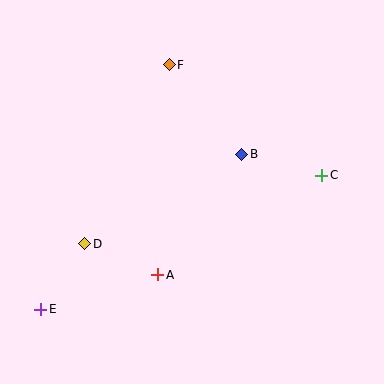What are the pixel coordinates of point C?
Point C is at (322, 175).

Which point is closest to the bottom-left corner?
Point E is closest to the bottom-left corner.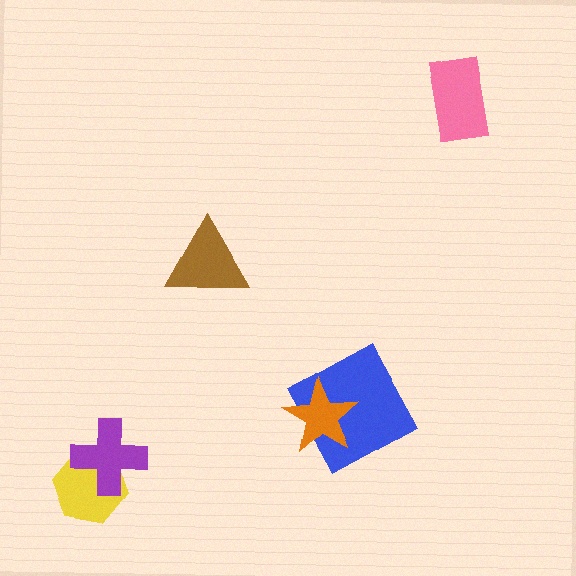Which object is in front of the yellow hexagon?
The purple cross is in front of the yellow hexagon.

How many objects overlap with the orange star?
1 object overlaps with the orange star.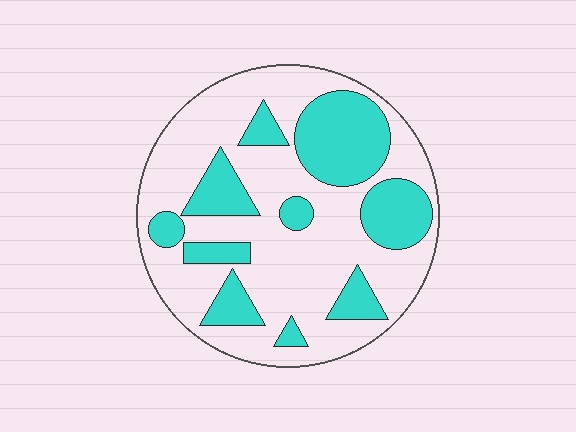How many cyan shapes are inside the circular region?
10.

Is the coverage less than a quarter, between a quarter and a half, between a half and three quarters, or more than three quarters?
Between a quarter and a half.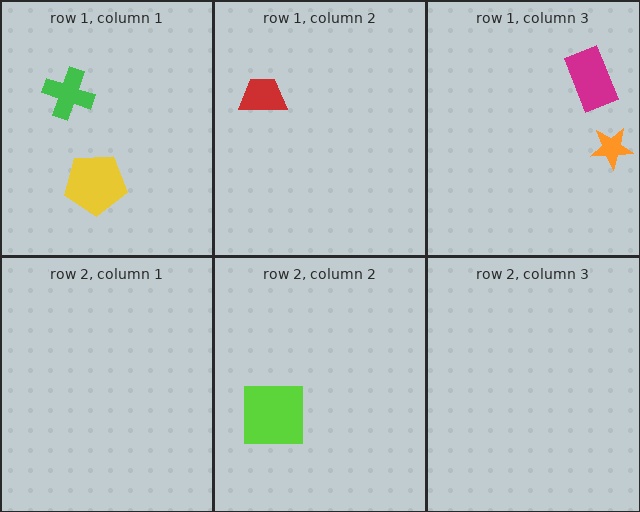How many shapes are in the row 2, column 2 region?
1.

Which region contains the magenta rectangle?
The row 1, column 3 region.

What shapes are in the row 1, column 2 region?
The red trapezoid.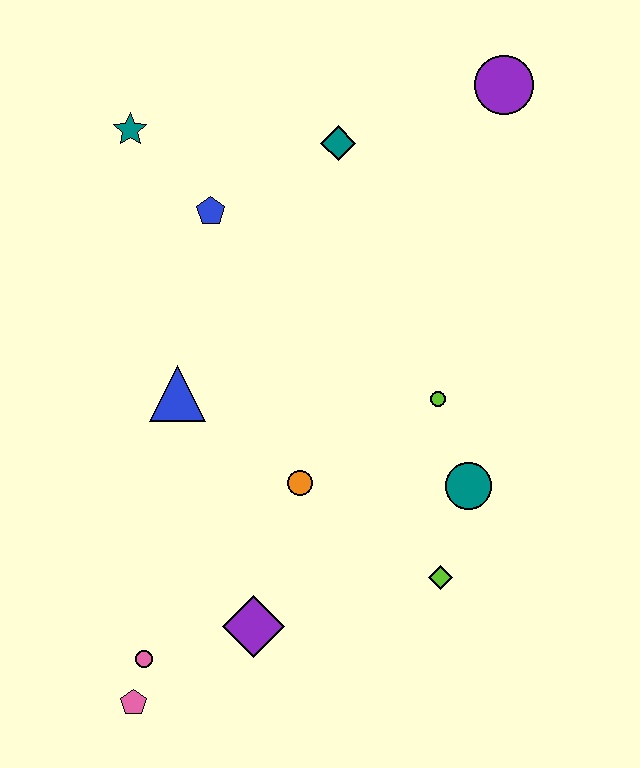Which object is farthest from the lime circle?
The pink pentagon is farthest from the lime circle.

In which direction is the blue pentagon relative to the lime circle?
The blue pentagon is to the left of the lime circle.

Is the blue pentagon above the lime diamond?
Yes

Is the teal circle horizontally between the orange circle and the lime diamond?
No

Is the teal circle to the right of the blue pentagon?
Yes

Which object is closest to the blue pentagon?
The teal star is closest to the blue pentagon.